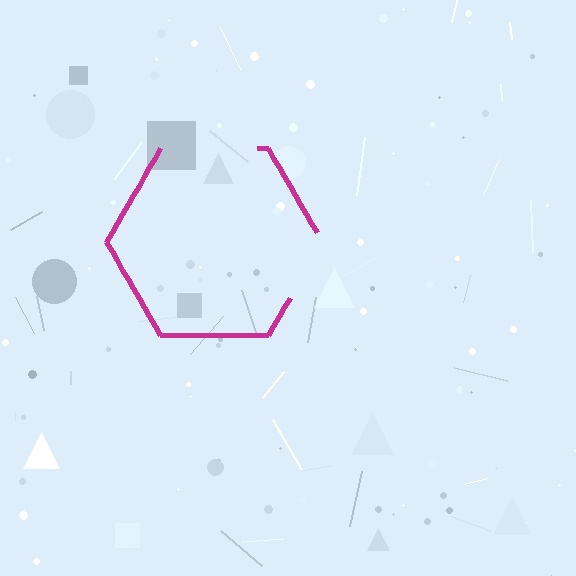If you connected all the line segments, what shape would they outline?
They would outline a hexagon.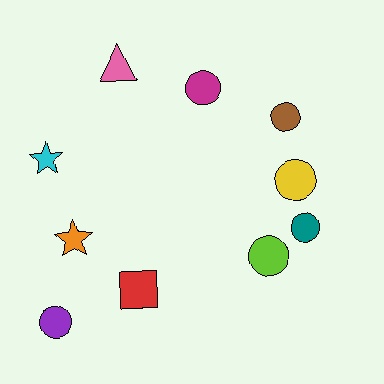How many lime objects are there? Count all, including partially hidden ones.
There is 1 lime object.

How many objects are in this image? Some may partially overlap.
There are 10 objects.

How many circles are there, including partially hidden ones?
There are 6 circles.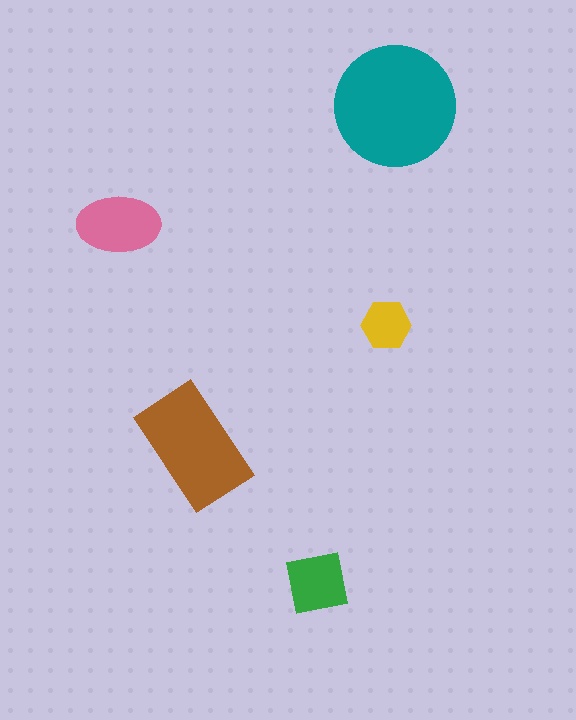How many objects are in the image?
There are 5 objects in the image.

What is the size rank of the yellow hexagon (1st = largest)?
5th.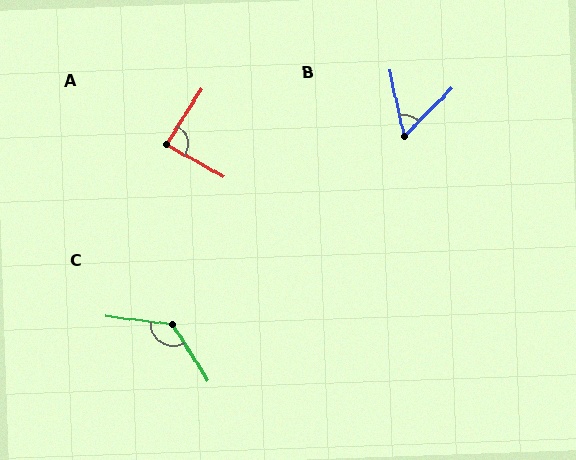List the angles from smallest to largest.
B (57°), A (87°), C (129°).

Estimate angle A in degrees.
Approximately 87 degrees.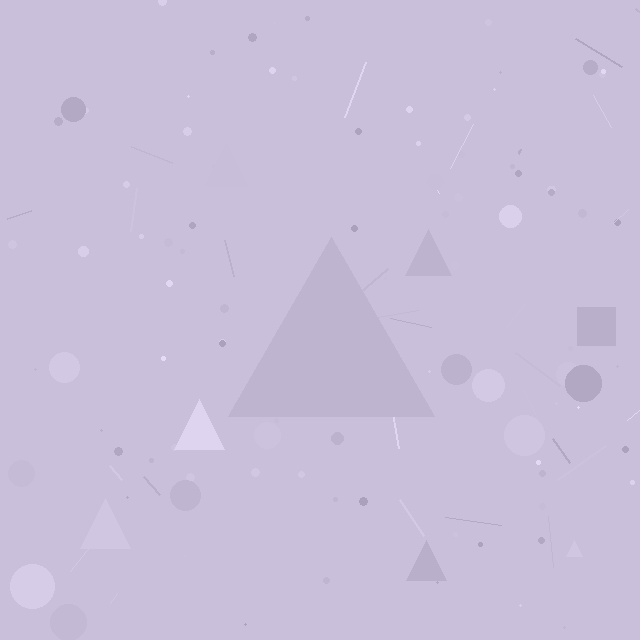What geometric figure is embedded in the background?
A triangle is embedded in the background.